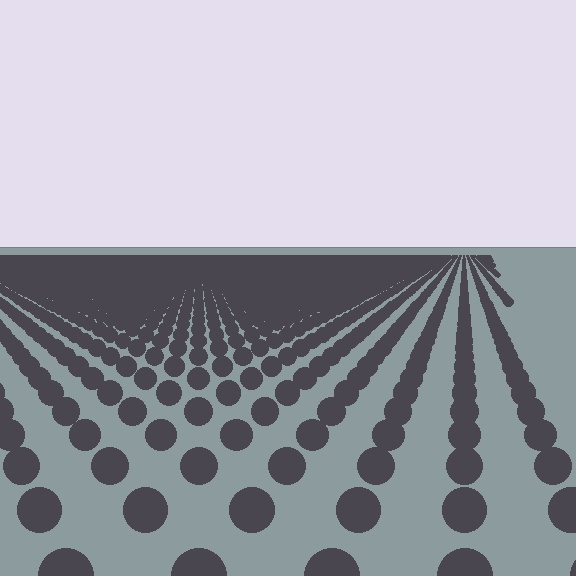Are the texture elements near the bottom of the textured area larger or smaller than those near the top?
Larger. Near the bottom, elements are closer to the viewer and appear at a bigger on-screen size.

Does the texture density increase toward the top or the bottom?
Density increases toward the top.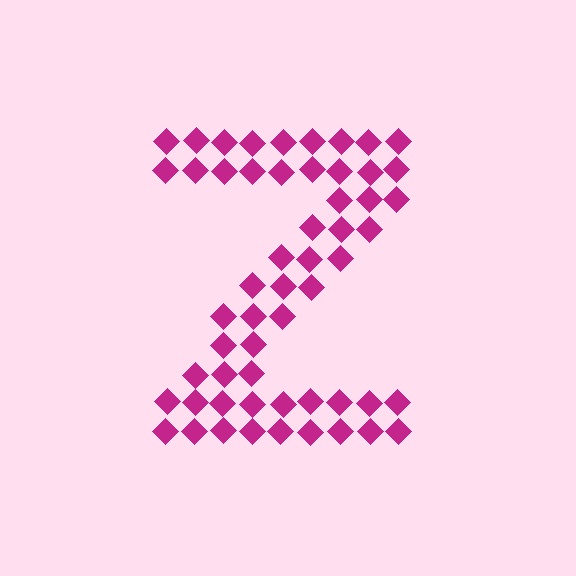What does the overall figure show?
The overall figure shows the letter Z.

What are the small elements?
The small elements are diamonds.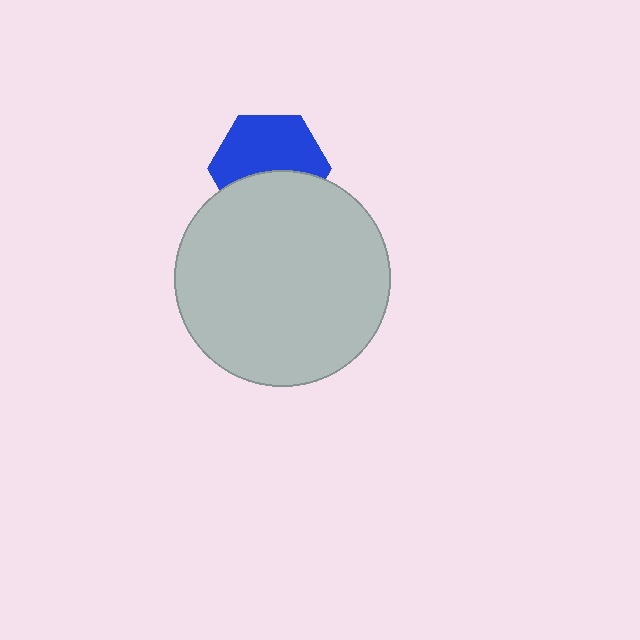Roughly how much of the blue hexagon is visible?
About half of it is visible (roughly 58%).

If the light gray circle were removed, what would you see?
You would see the complete blue hexagon.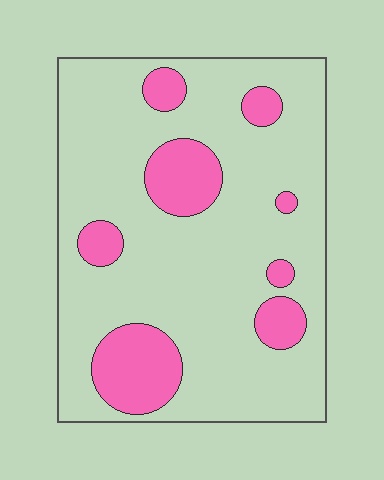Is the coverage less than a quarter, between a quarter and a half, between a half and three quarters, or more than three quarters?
Less than a quarter.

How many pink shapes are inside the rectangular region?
8.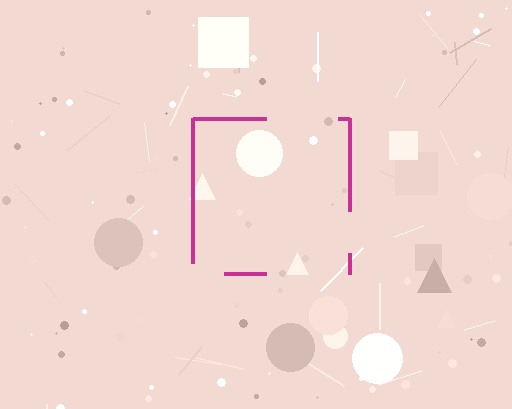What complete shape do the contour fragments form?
The contour fragments form a square.